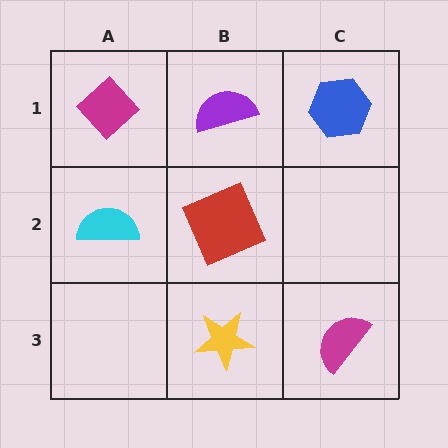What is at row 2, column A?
A cyan semicircle.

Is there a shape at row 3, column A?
No, that cell is empty.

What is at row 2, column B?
A red square.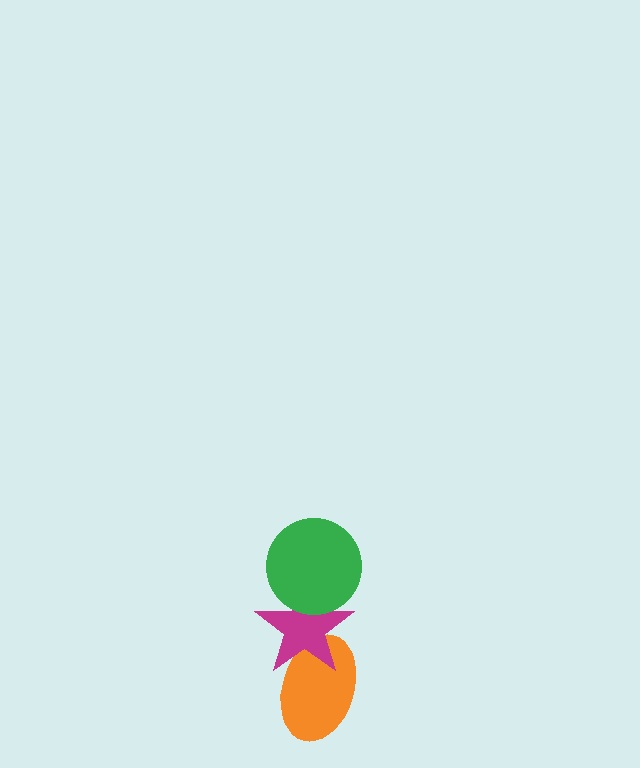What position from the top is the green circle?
The green circle is 1st from the top.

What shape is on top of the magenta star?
The green circle is on top of the magenta star.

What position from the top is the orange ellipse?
The orange ellipse is 3rd from the top.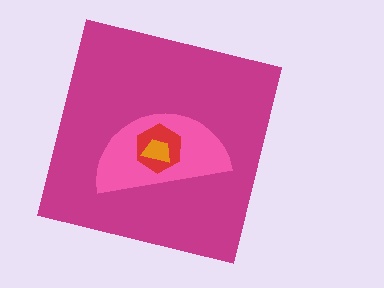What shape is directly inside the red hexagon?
The orange trapezoid.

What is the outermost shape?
The magenta square.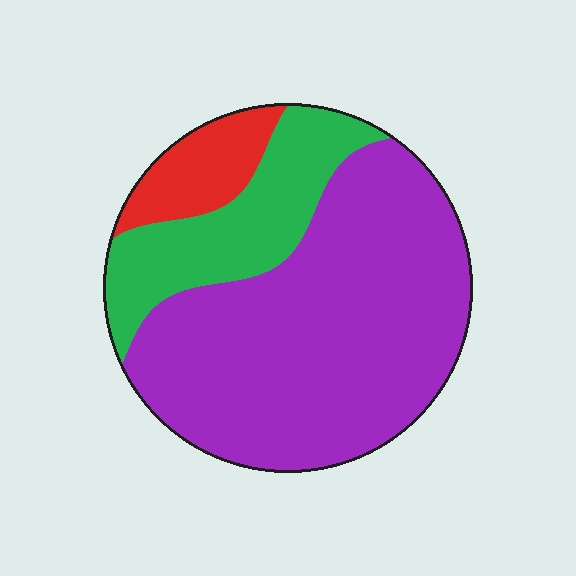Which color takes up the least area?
Red, at roughly 10%.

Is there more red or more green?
Green.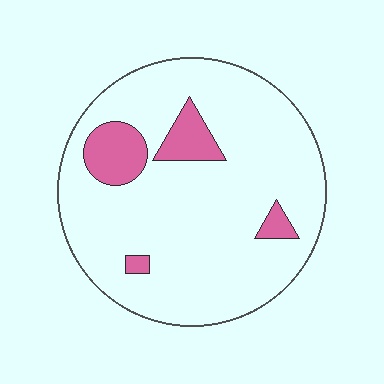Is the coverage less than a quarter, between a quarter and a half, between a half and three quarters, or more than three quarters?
Less than a quarter.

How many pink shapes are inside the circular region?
4.